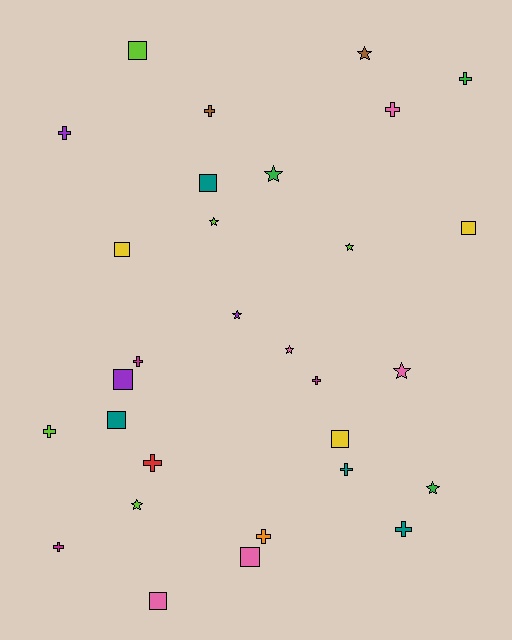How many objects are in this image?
There are 30 objects.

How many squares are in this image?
There are 9 squares.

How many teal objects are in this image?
There are 4 teal objects.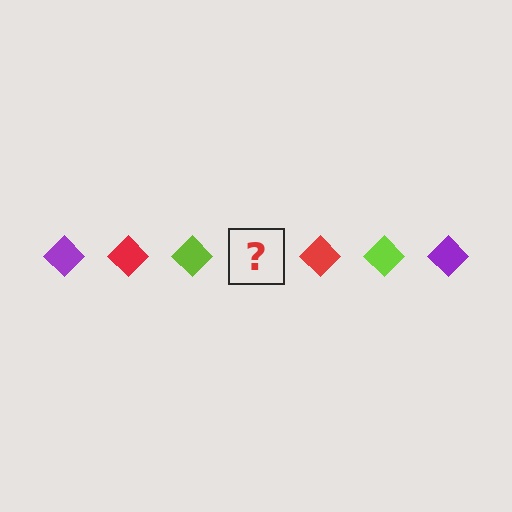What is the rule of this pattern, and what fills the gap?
The rule is that the pattern cycles through purple, red, lime diamonds. The gap should be filled with a purple diamond.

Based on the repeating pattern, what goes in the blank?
The blank should be a purple diamond.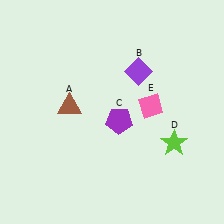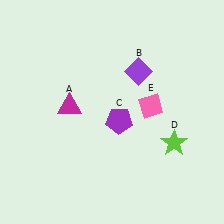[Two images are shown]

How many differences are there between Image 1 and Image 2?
There is 1 difference between the two images.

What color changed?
The triangle (A) changed from brown in Image 1 to magenta in Image 2.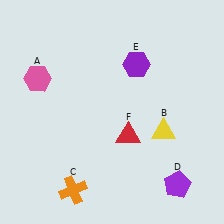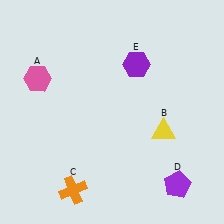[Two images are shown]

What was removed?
The red triangle (F) was removed in Image 2.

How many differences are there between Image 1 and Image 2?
There is 1 difference between the two images.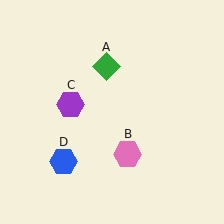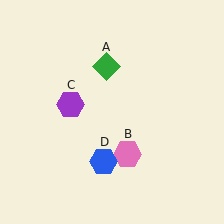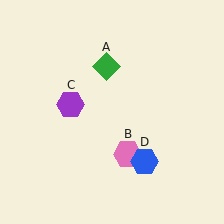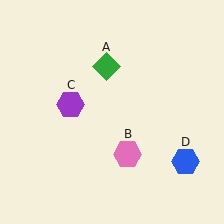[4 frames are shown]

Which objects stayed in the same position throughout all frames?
Green diamond (object A) and pink hexagon (object B) and purple hexagon (object C) remained stationary.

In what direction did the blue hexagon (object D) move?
The blue hexagon (object D) moved right.